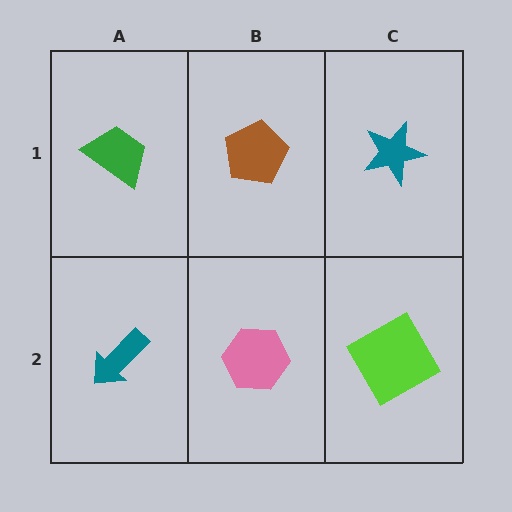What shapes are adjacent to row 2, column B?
A brown pentagon (row 1, column B), a teal arrow (row 2, column A), a lime square (row 2, column C).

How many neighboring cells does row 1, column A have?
2.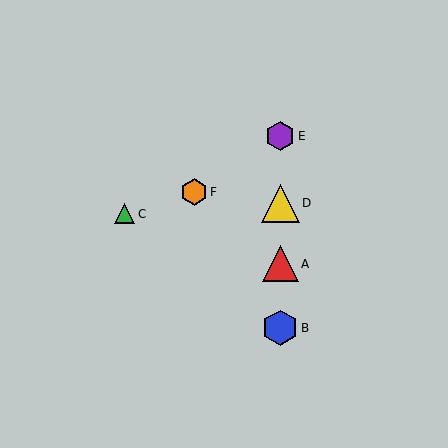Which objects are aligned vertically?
Objects A, B, D, E are aligned vertically.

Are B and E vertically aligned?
Yes, both are at x≈280.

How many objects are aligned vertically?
4 objects (A, B, D, E) are aligned vertically.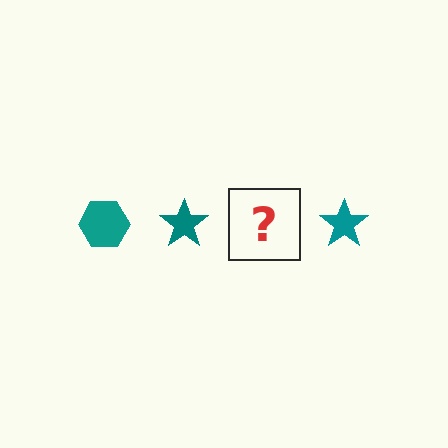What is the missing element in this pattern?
The missing element is a teal hexagon.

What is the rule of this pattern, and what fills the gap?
The rule is that the pattern cycles through hexagon, star shapes in teal. The gap should be filled with a teal hexagon.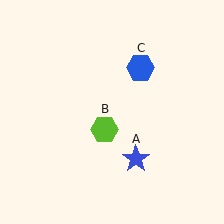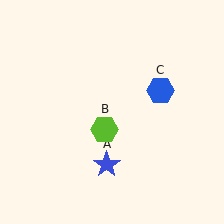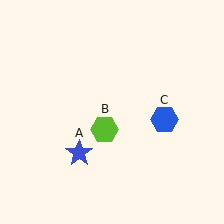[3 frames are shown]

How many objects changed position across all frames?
2 objects changed position: blue star (object A), blue hexagon (object C).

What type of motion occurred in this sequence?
The blue star (object A), blue hexagon (object C) rotated clockwise around the center of the scene.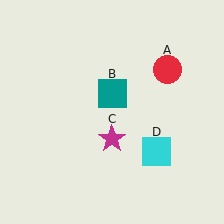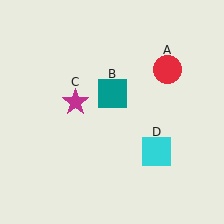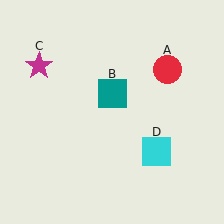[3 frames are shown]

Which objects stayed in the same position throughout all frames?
Red circle (object A) and teal square (object B) and cyan square (object D) remained stationary.